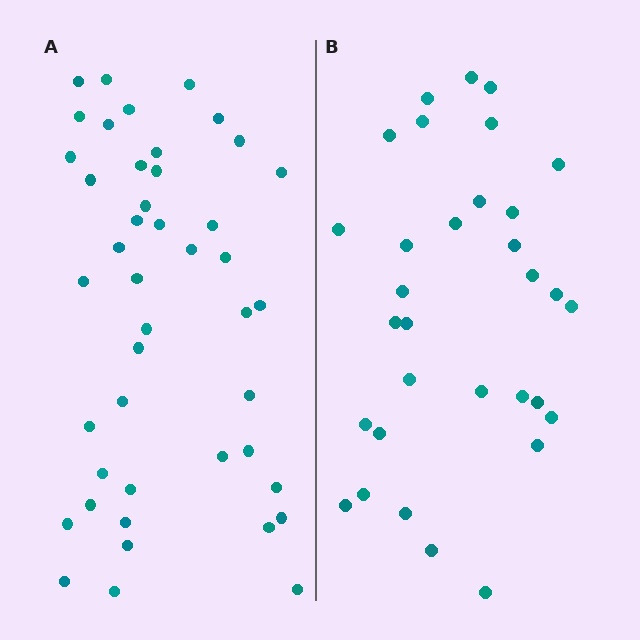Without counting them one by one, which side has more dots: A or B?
Region A (the left region) has more dots.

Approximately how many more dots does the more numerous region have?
Region A has roughly 12 or so more dots than region B.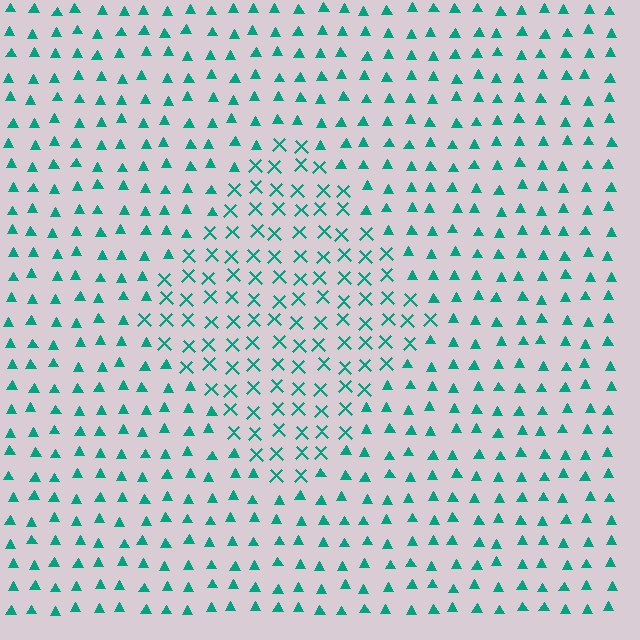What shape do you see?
I see a diamond.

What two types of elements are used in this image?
The image uses X marks inside the diamond region and triangles outside it.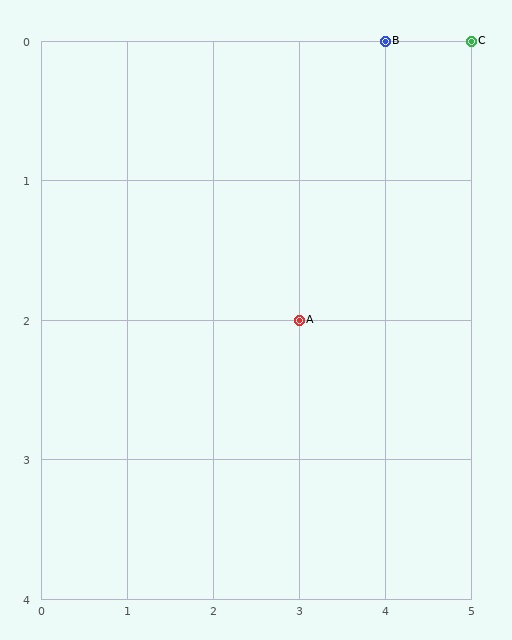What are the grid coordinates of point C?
Point C is at grid coordinates (5, 0).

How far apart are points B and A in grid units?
Points B and A are 1 column and 2 rows apart (about 2.2 grid units diagonally).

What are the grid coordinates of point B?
Point B is at grid coordinates (4, 0).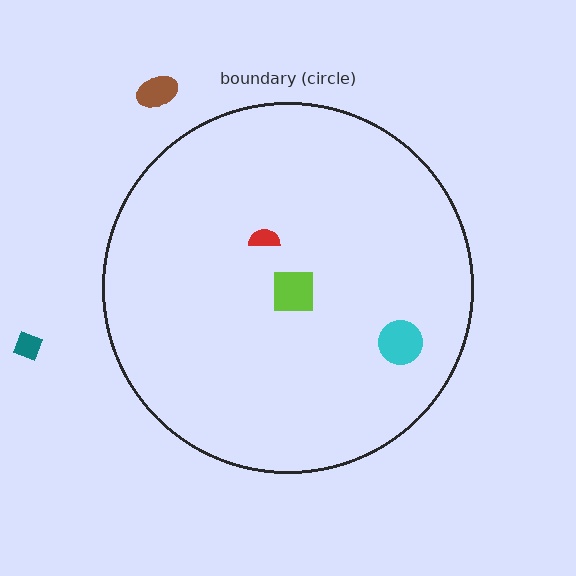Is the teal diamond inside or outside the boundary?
Outside.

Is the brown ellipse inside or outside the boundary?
Outside.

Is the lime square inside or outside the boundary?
Inside.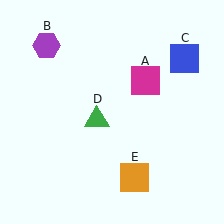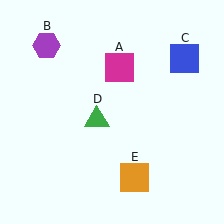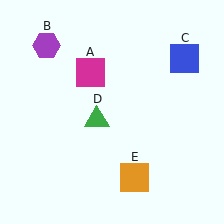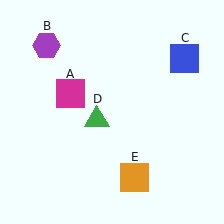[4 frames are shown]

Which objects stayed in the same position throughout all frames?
Purple hexagon (object B) and blue square (object C) and green triangle (object D) and orange square (object E) remained stationary.